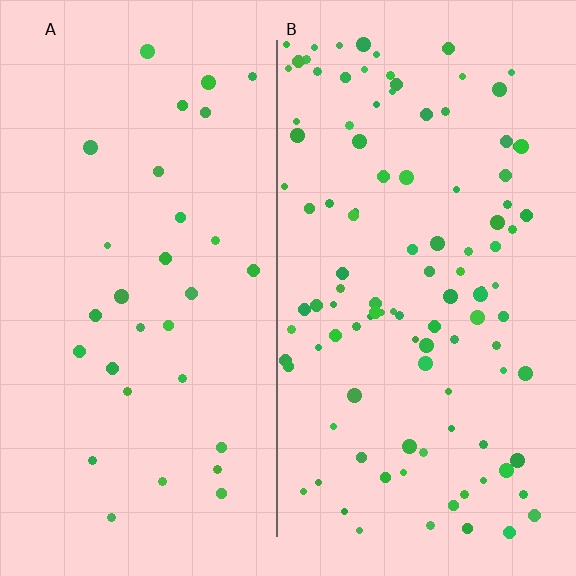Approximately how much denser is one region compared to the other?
Approximately 3.4× — region B over region A.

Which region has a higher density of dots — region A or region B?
B (the right).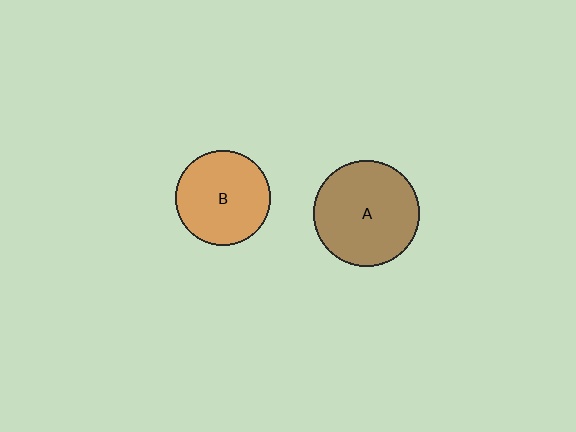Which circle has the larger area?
Circle A (brown).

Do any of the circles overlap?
No, none of the circles overlap.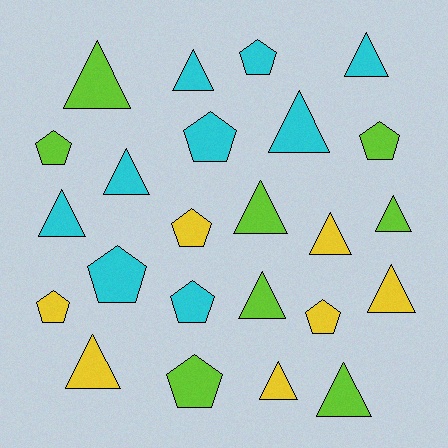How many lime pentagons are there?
There are 3 lime pentagons.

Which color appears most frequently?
Cyan, with 9 objects.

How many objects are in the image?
There are 24 objects.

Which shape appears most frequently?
Triangle, with 14 objects.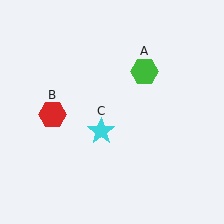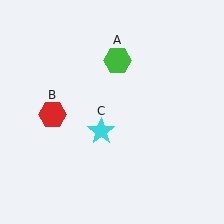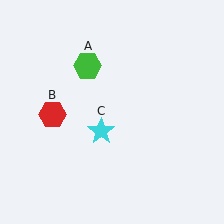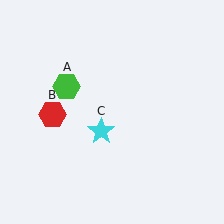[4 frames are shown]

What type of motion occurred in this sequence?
The green hexagon (object A) rotated counterclockwise around the center of the scene.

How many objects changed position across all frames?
1 object changed position: green hexagon (object A).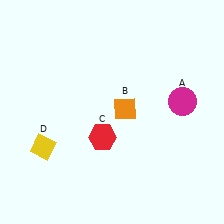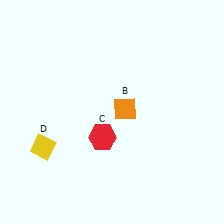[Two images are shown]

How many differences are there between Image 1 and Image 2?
There is 1 difference between the two images.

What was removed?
The magenta circle (A) was removed in Image 2.